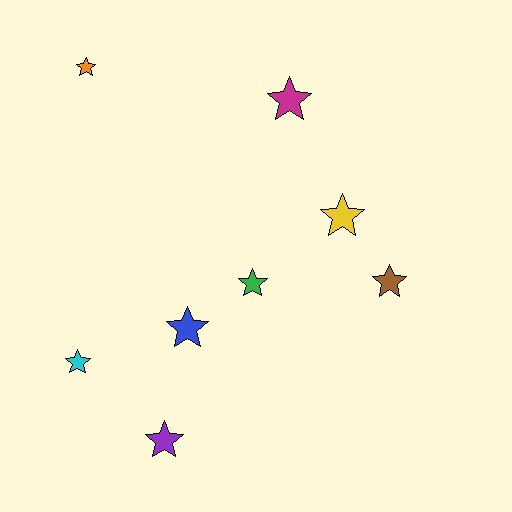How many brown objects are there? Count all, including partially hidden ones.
There is 1 brown object.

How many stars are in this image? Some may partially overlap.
There are 8 stars.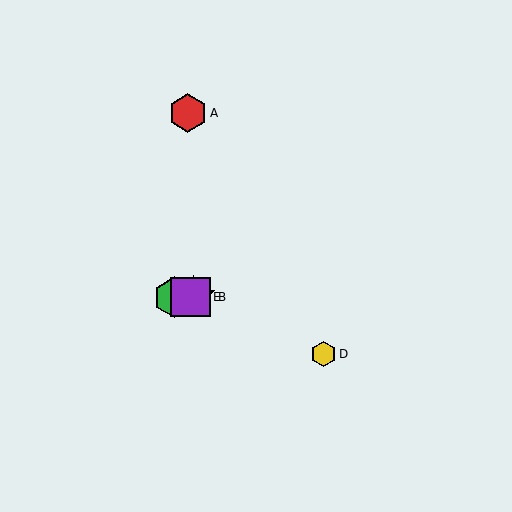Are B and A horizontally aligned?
No, B is at y≈297 and A is at y≈113.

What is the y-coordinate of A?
Object A is at y≈113.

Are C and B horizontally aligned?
Yes, both are at y≈297.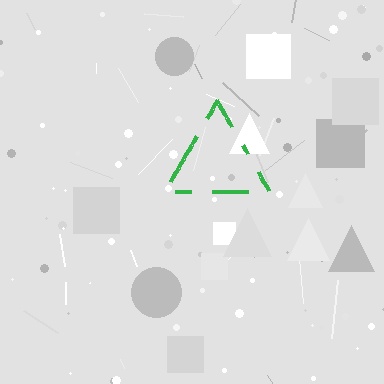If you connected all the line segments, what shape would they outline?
They would outline a triangle.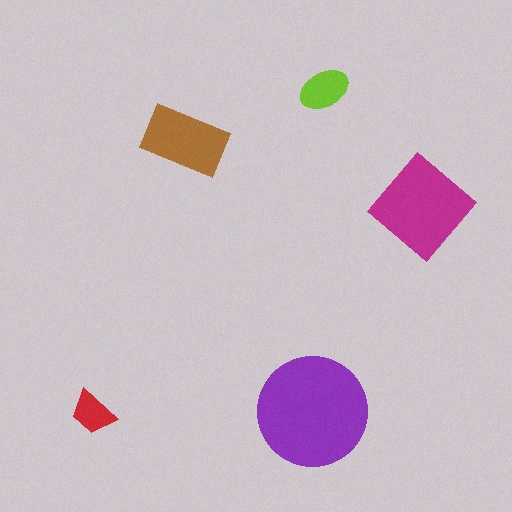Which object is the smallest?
The red trapezoid.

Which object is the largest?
The purple circle.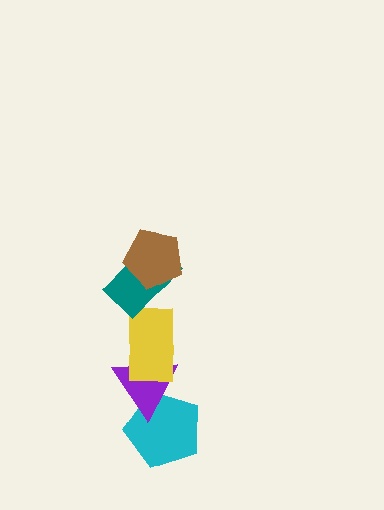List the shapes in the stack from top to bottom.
From top to bottom: the brown pentagon, the teal rectangle, the yellow rectangle, the purple triangle, the cyan pentagon.